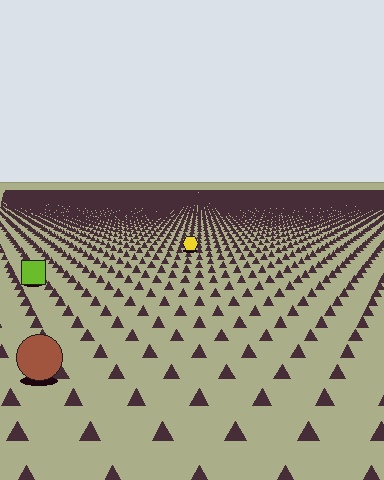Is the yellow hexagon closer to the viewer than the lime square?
No. The lime square is closer — you can tell from the texture gradient: the ground texture is coarser near it.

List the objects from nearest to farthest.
From nearest to farthest: the brown circle, the lime square, the yellow hexagon.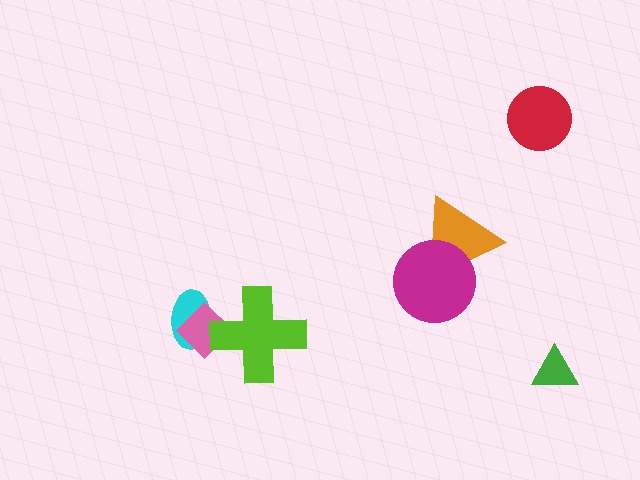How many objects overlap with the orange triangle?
1 object overlaps with the orange triangle.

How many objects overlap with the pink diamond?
2 objects overlap with the pink diamond.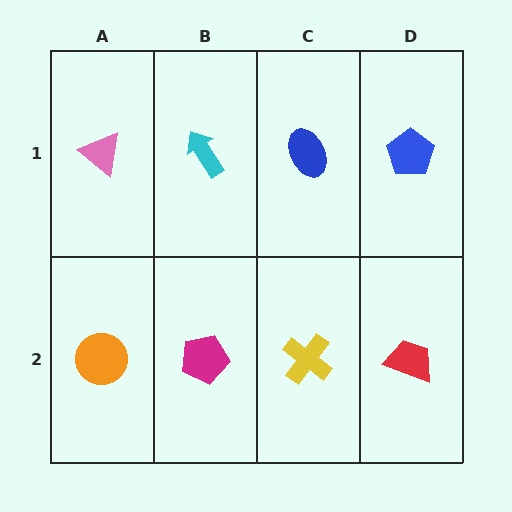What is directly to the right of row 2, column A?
A magenta pentagon.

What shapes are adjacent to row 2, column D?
A blue pentagon (row 1, column D), a yellow cross (row 2, column C).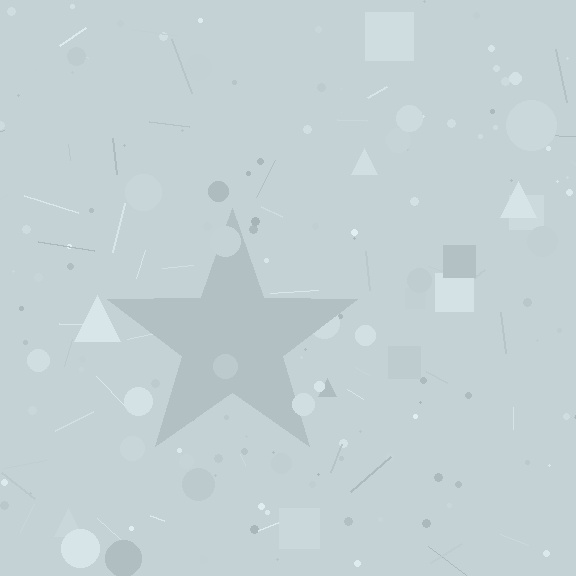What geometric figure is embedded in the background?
A star is embedded in the background.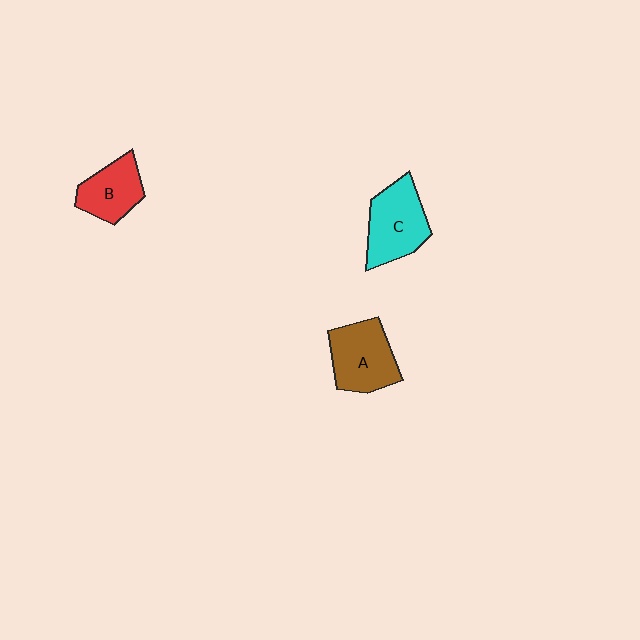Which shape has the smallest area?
Shape B (red).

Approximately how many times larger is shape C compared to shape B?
Approximately 1.3 times.